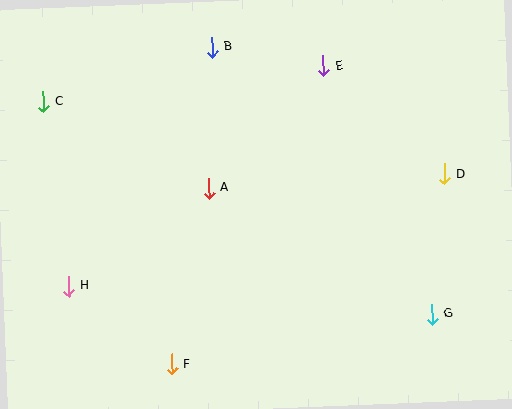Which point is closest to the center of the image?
Point A at (208, 188) is closest to the center.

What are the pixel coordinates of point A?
Point A is at (208, 188).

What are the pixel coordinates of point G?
Point G is at (432, 314).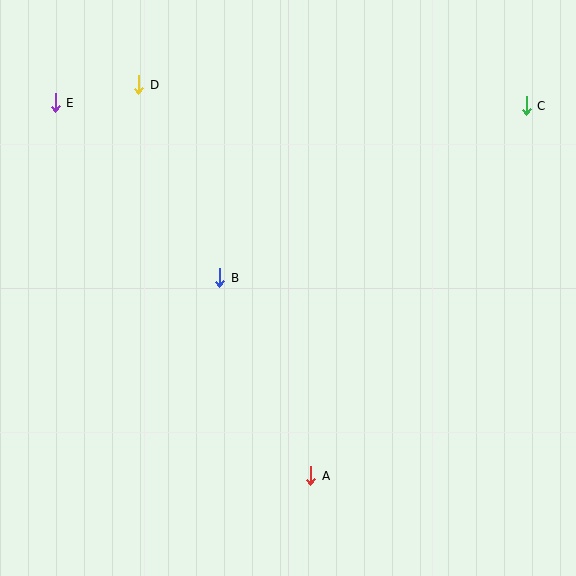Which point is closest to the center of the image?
Point B at (220, 278) is closest to the center.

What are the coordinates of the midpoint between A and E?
The midpoint between A and E is at (183, 289).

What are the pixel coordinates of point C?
Point C is at (526, 106).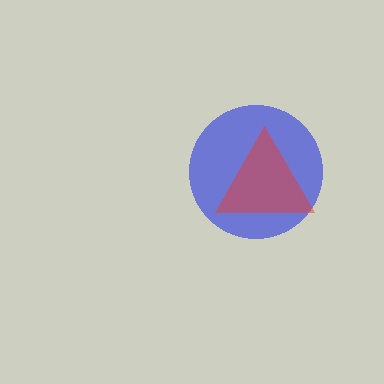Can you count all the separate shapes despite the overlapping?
Yes, there are 2 separate shapes.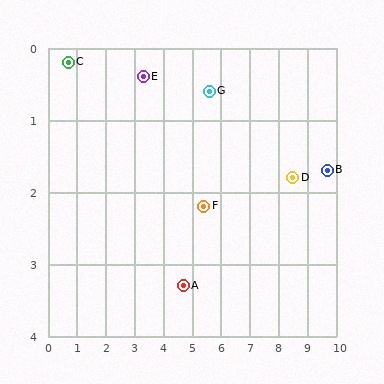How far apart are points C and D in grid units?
Points C and D are about 8.0 grid units apart.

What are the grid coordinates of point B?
Point B is at approximately (9.7, 1.7).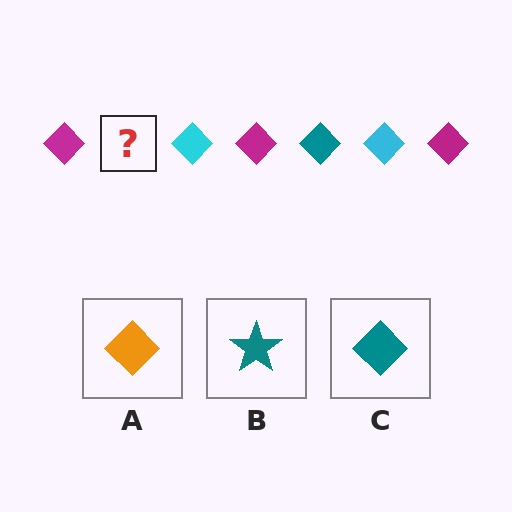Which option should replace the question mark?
Option C.